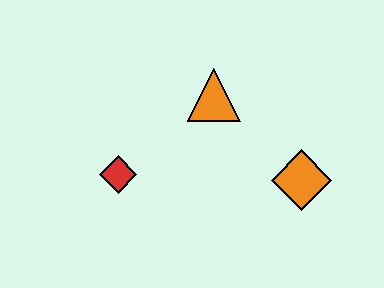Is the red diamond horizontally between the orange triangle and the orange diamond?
No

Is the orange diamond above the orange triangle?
No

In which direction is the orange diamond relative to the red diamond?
The orange diamond is to the right of the red diamond.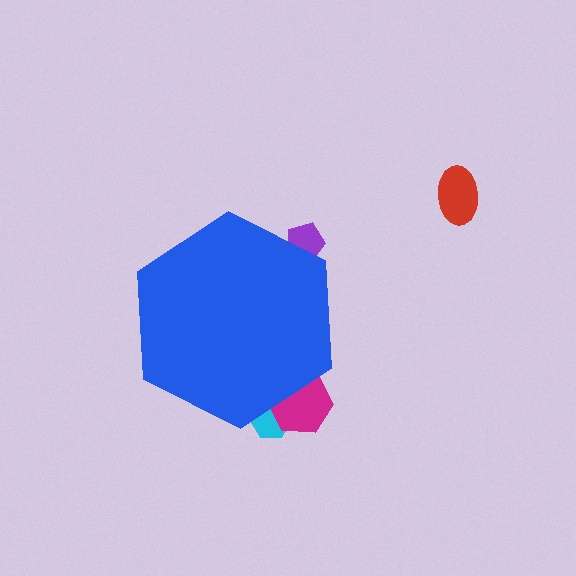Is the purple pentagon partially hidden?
Yes, the purple pentagon is partially hidden behind the blue hexagon.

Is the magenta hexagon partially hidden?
Yes, the magenta hexagon is partially hidden behind the blue hexagon.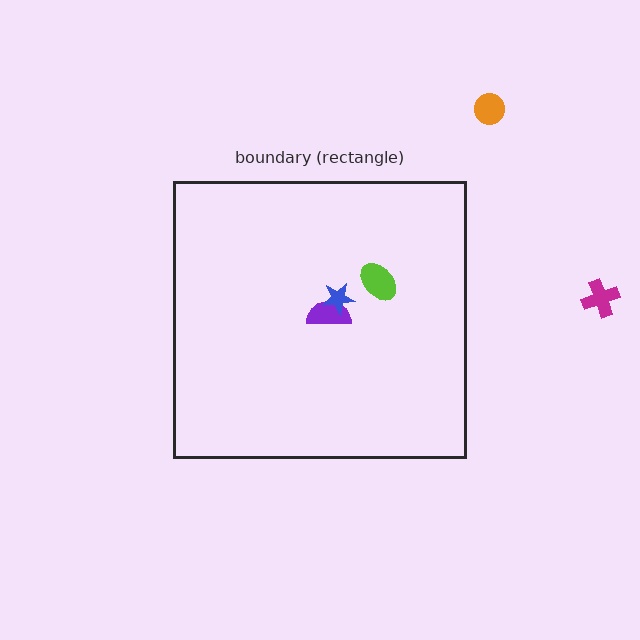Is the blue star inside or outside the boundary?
Inside.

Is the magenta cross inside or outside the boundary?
Outside.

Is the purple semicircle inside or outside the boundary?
Inside.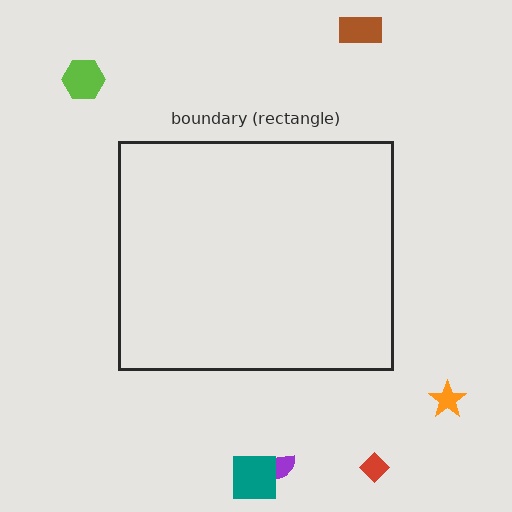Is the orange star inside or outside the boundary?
Outside.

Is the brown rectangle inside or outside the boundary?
Outside.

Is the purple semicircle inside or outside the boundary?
Outside.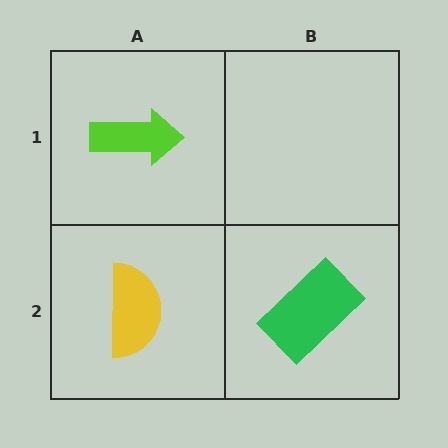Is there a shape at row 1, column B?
No, that cell is empty.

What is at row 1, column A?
A lime arrow.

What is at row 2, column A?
A yellow semicircle.